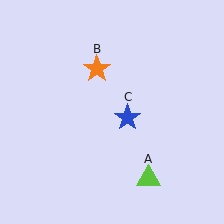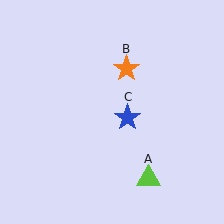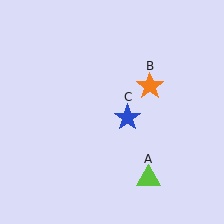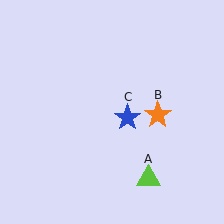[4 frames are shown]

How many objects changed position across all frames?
1 object changed position: orange star (object B).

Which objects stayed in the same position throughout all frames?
Lime triangle (object A) and blue star (object C) remained stationary.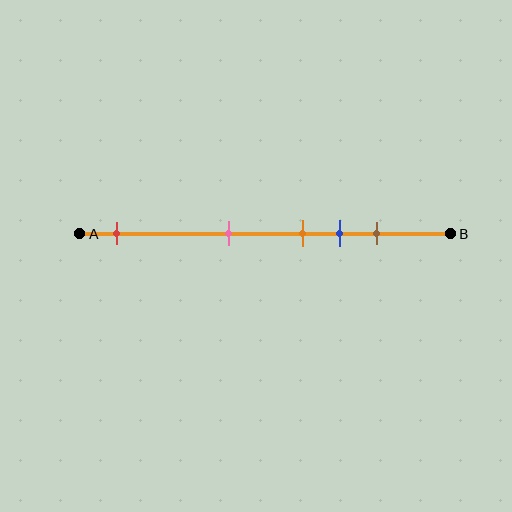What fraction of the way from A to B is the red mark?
The red mark is approximately 10% (0.1) of the way from A to B.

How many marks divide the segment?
There are 5 marks dividing the segment.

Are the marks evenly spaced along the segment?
No, the marks are not evenly spaced.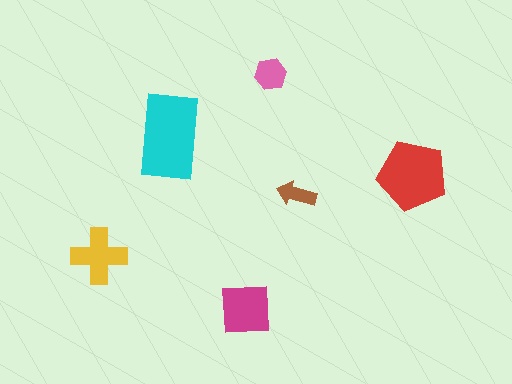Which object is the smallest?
The brown arrow.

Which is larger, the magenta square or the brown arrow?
The magenta square.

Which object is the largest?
The cyan rectangle.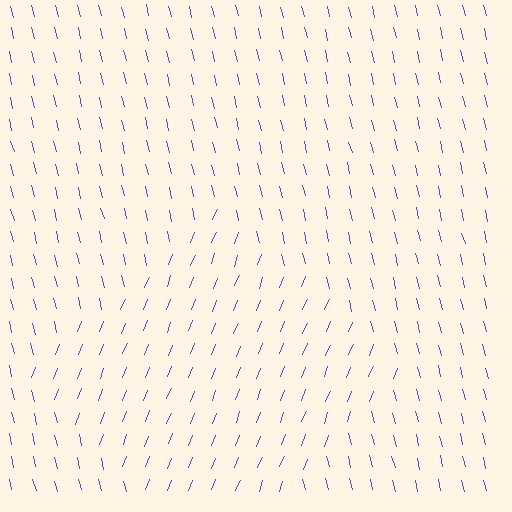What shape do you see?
I see a diamond.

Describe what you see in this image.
The image is filled with small purple line segments. A diamond region in the image has lines oriented differently from the surrounding lines, creating a visible texture boundary.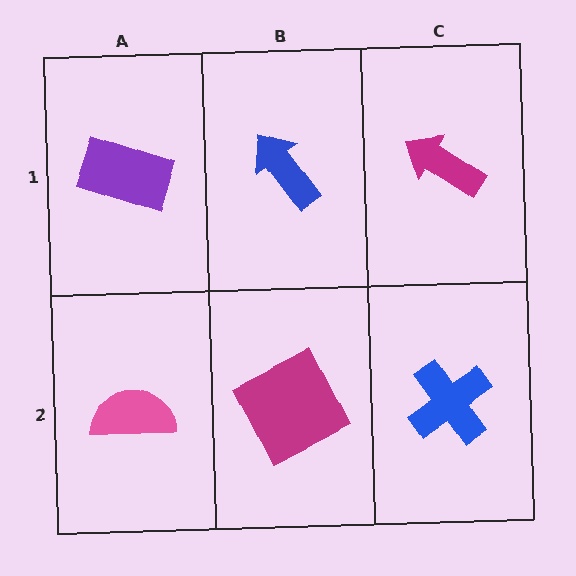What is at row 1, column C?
A magenta arrow.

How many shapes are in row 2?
3 shapes.